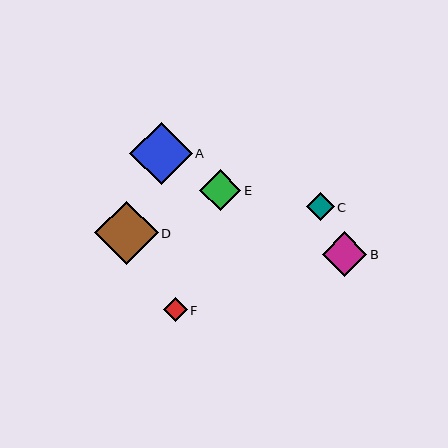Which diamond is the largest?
Diamond D is the largest with a size of approximately 63 pixels.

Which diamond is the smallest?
Diamond F is the smallest with a size of approximately 24 pixels.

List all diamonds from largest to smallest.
From largest to smallest: D, A, B, E, C, F.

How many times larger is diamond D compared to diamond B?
Diamond D is approximately 1.4 times the size of diamond B.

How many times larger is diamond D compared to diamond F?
Diamond D is approximately 2.6 times the size of diamond F.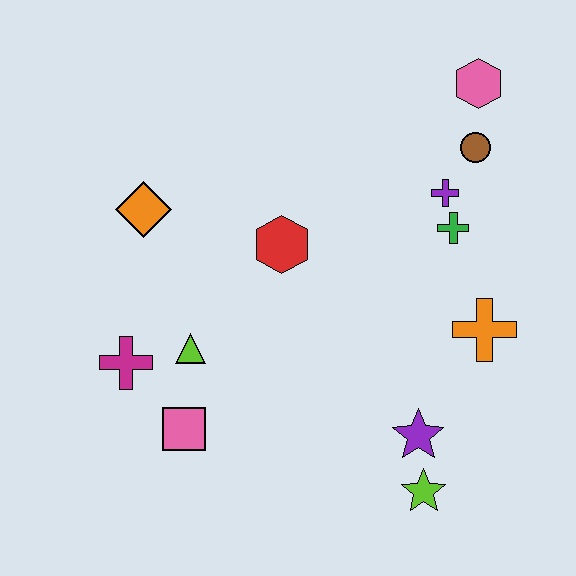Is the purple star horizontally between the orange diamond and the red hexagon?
No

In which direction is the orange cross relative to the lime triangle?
The orange cross is to the right of the lime triangle.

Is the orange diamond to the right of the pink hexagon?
No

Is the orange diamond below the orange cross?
No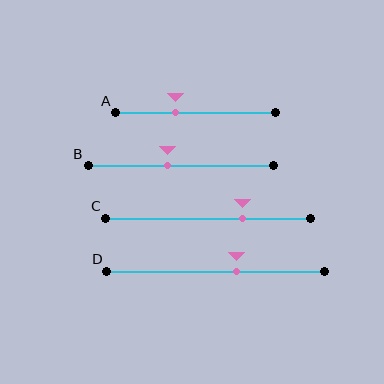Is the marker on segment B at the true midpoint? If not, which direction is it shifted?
No, the marker on segment B is shifted to the left by about 7% of the segment length.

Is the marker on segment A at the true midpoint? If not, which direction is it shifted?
No, the marker on segment A is shifted to the left by about 13% of the segment length.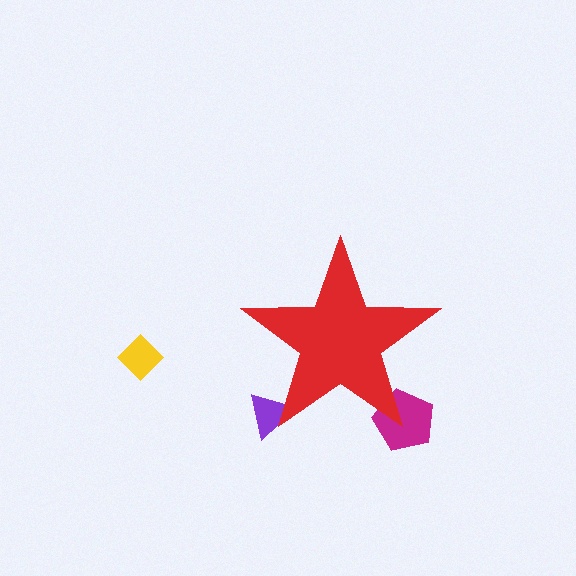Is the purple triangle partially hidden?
Yes, the purple triangle is partially hidden behind the red star.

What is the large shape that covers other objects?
A red star.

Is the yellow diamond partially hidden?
No, the yellow diamond is fully visible.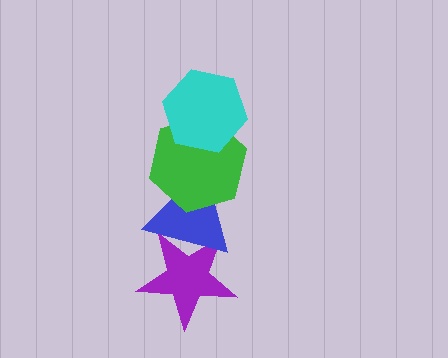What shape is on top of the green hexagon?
The cyan hexagon is on top of the green hexagon.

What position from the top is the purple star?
The purple star is 4th from the top.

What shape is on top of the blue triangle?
The green hexagon is on top of the blue triangle.